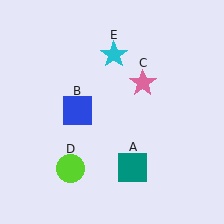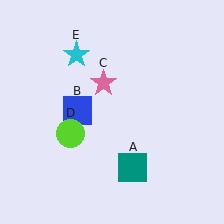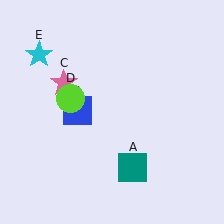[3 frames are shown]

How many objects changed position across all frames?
3 objects changed position: pink star (object C), lime circle (object D), cyan star (object E).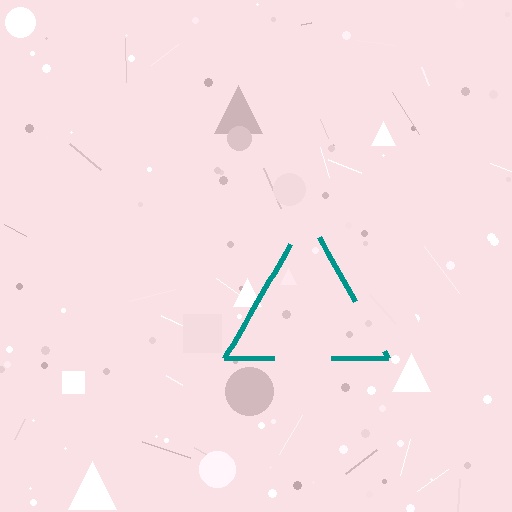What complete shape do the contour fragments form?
The contour fragments form a triangle.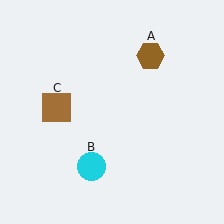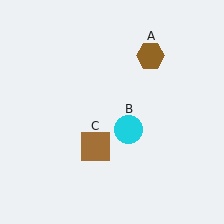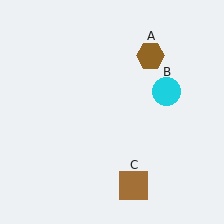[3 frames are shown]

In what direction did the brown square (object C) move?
The brown square (object C) moved down and to the right.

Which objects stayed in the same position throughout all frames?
Brown hexagon (object A) remained stationary.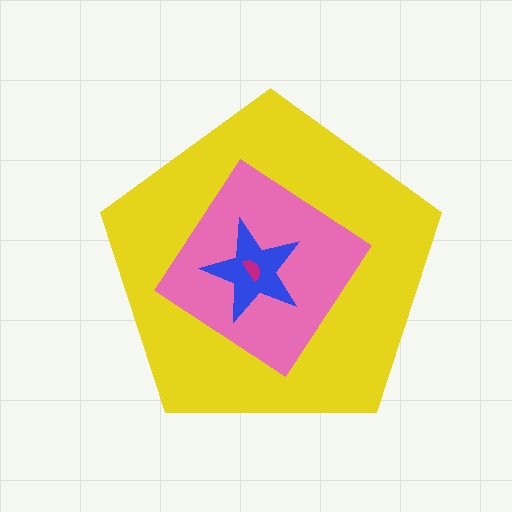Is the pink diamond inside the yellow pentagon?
Yes.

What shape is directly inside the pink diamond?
The blue star.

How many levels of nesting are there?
4.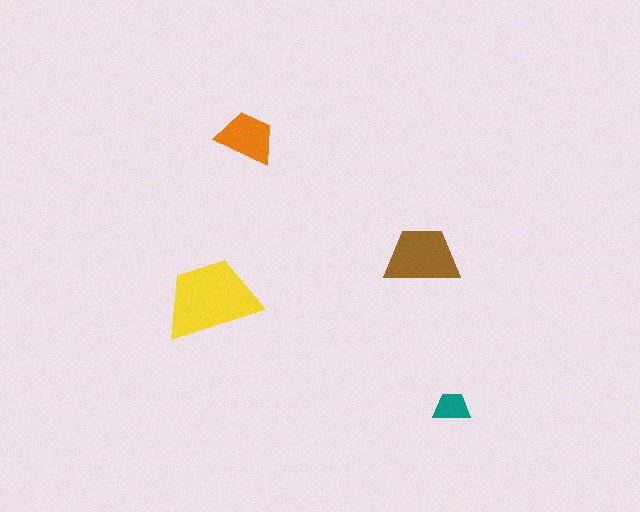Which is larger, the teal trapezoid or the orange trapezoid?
The orange one.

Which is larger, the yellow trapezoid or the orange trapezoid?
The yellow one.